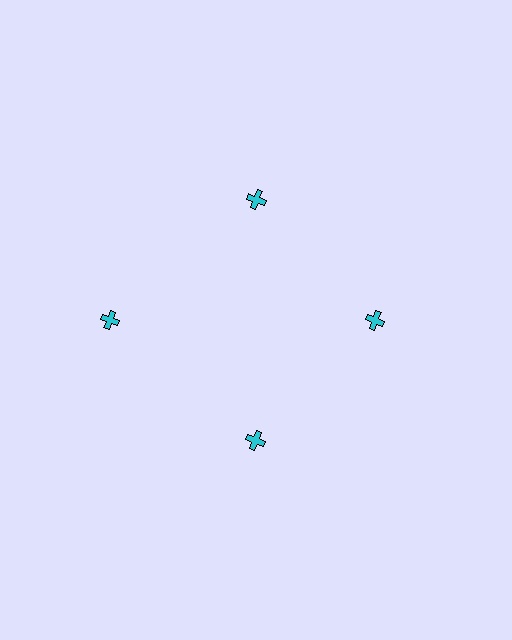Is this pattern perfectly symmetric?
No. The 4 cyan crosses are arranged in a ring, but one element near the 9 o'clock position is pushed outward from the center, breaking the 4-fold rotational symmetry.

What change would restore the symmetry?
The symmetry would be restored by moving it inward, back onto the ring so that all 4 crosses sit at equal angles and equal distance from the center.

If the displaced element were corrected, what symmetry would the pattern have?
It would have 4-fold rotational symmetry — the pattern would map onto itself every 90 degrees.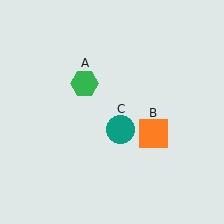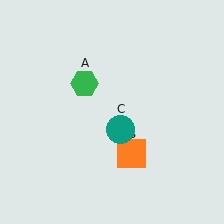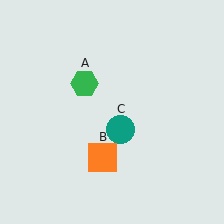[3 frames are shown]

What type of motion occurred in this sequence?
The orange square (object B) rotated clockwise around the center of the scene.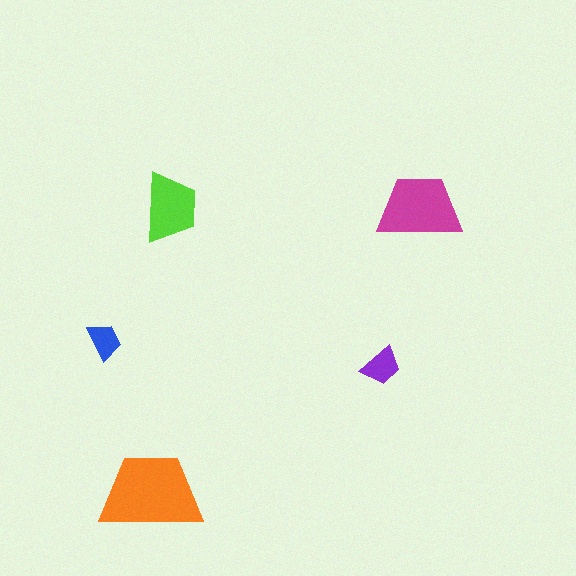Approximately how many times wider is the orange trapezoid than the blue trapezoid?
About 2.5 times wider.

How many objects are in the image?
There are 5 objects in the image.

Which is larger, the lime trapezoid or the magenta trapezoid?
The magenta one.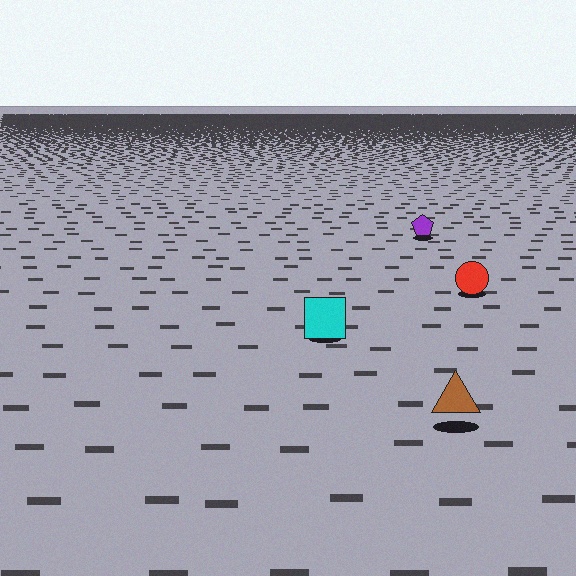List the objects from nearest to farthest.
From nearest to farthest: the brown triangle, the cyan square, the red circle, the purple pentagon.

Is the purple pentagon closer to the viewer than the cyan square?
No. The cyan square is closer — you can tell from the texture gradient: the ground texture is coarser near it.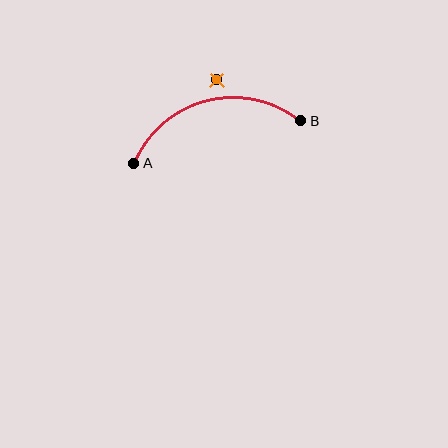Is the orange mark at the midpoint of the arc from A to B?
No — the orange mark does not lie on the arc at all. It sits slightly outside the curve.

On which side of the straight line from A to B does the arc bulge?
The arc bulges above the straight line connecting A and B.